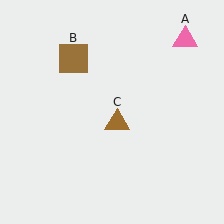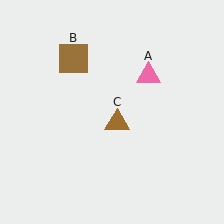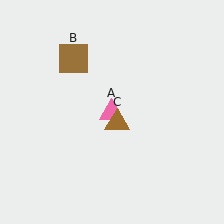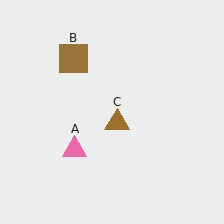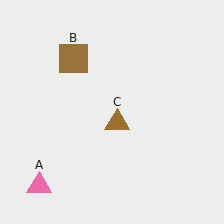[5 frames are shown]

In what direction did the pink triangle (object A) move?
The pink triangle (object A) moved down and to the left.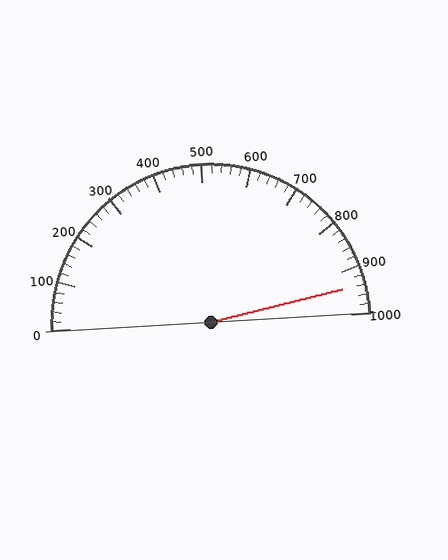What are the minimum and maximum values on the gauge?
The gauge ranges from 0 to 1000.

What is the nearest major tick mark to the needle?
The nearest major tick mark is 900.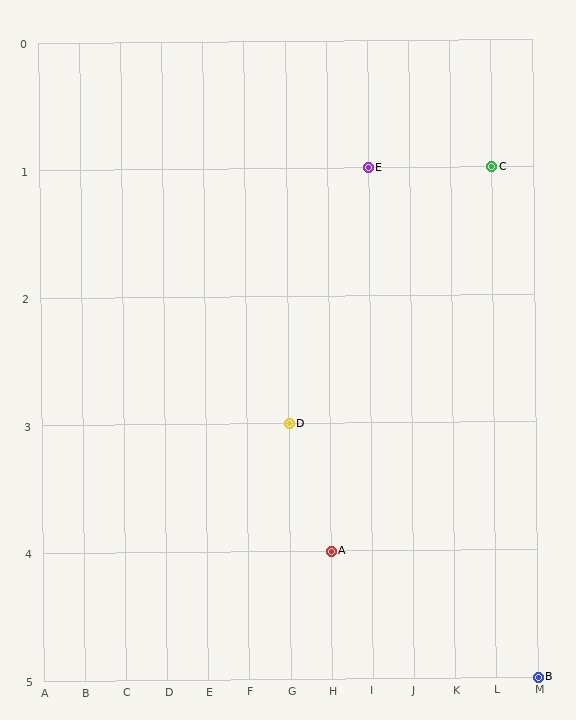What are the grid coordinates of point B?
Point B is at grid coordinates (M, 5).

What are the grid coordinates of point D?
Point D is at grid coordinates (G, 3).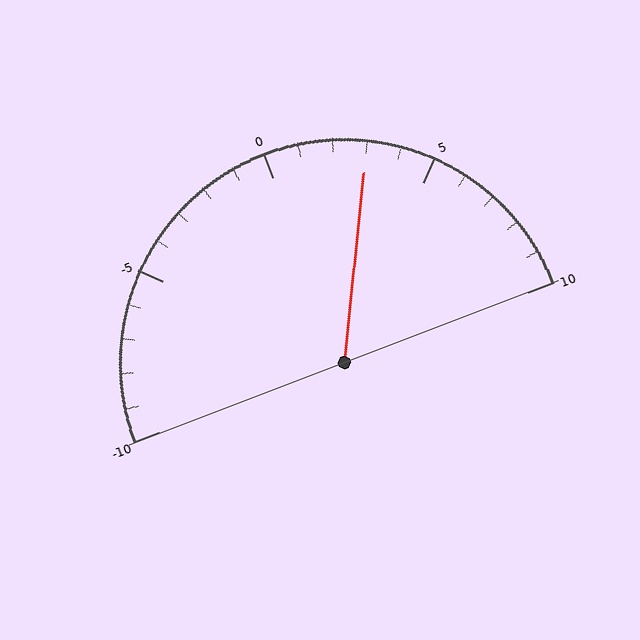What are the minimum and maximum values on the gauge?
The gauge ranges from -10 to 10.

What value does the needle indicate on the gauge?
The needle indicates approximately 3.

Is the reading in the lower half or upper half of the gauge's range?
The reading is in the upper half of the range (-10 to 10).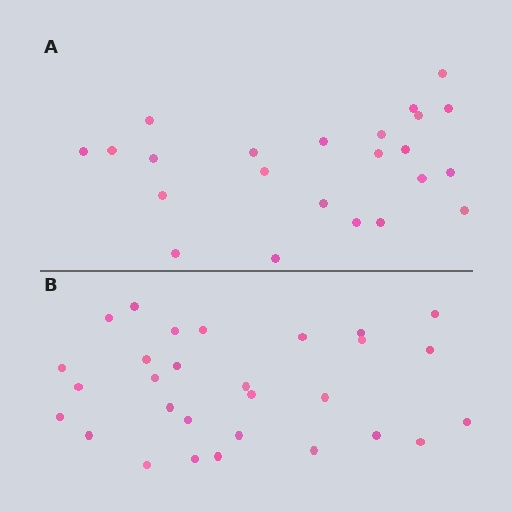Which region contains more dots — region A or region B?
Region B (the bottom region) has more dots.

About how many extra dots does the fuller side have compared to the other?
Region B has about 6 more dots than region A.